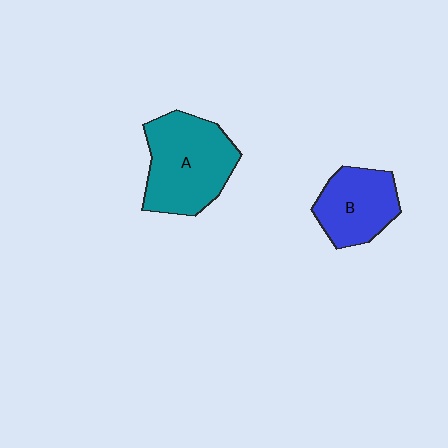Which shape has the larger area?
Shape A (teal).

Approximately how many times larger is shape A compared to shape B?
Approximately 1.5 times.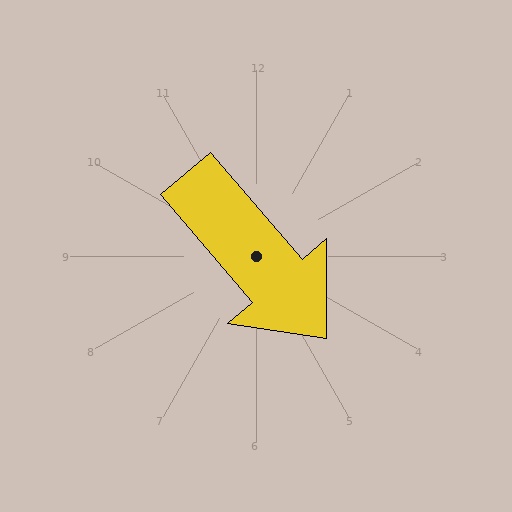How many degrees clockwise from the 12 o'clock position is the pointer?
Approximately 139 degrees.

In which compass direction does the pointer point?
Southeast.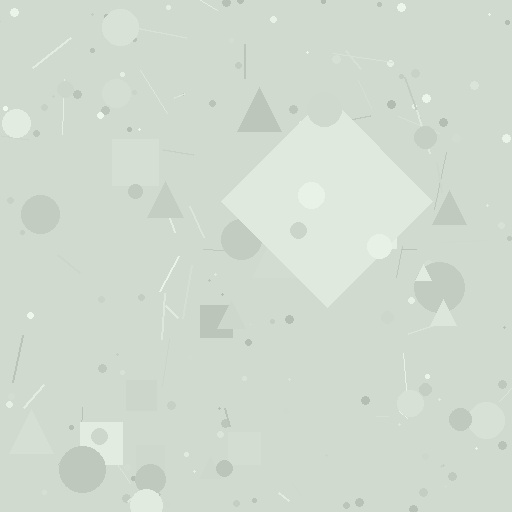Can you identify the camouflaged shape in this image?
The camouflaged shape is a diamond.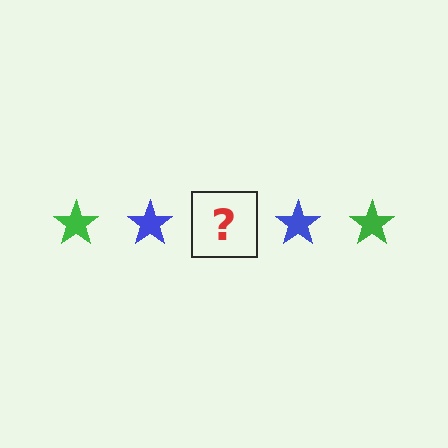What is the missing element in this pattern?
The missing element is a green star.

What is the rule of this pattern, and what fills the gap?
The rule is that the pattern cycles through green, blue stars. The gap should be filled with a green star.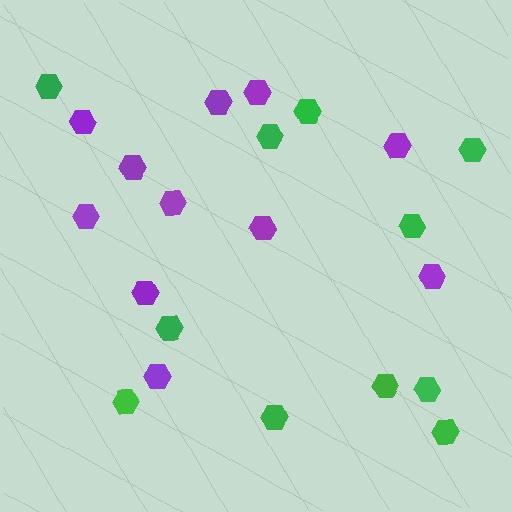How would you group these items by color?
There are 2 groups: one group of purple hexagons (11) and one group of green hexagons (11).